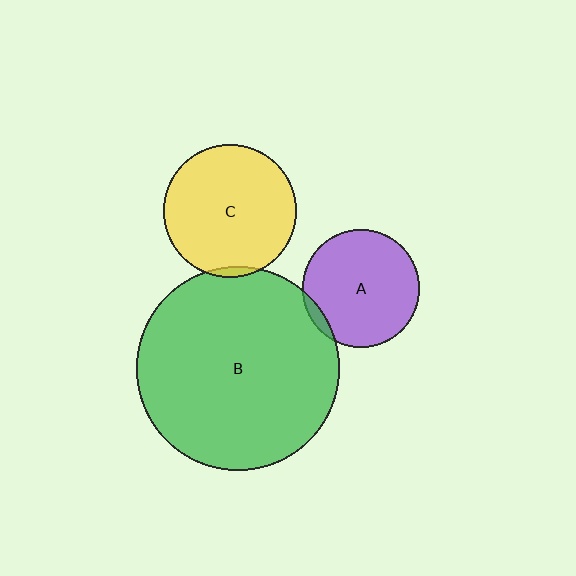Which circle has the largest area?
Circle B (green).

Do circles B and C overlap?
Yes.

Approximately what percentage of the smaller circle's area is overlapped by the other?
Approximately 5%.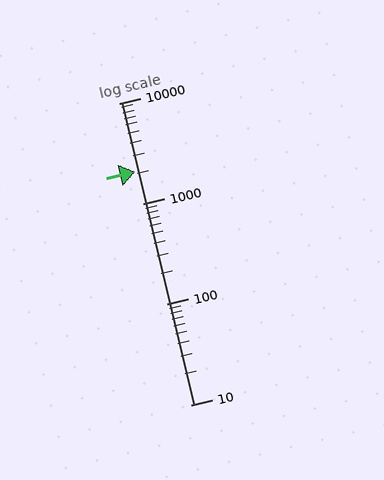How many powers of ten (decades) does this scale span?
The scale spans 3 decades, from 10 to 10000.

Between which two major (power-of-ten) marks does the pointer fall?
The pointer is between 1000 and 10000.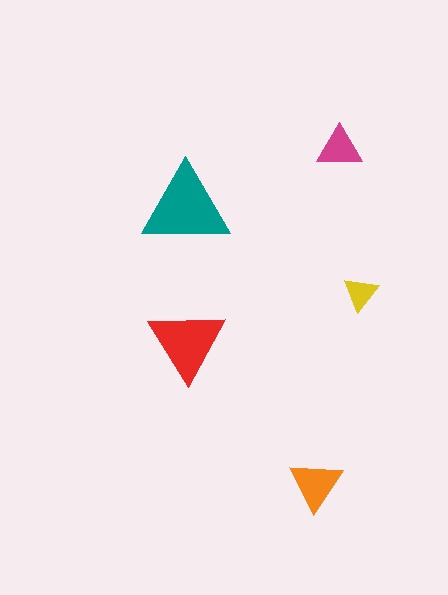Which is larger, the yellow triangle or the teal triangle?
The teal one.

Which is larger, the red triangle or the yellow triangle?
The red one.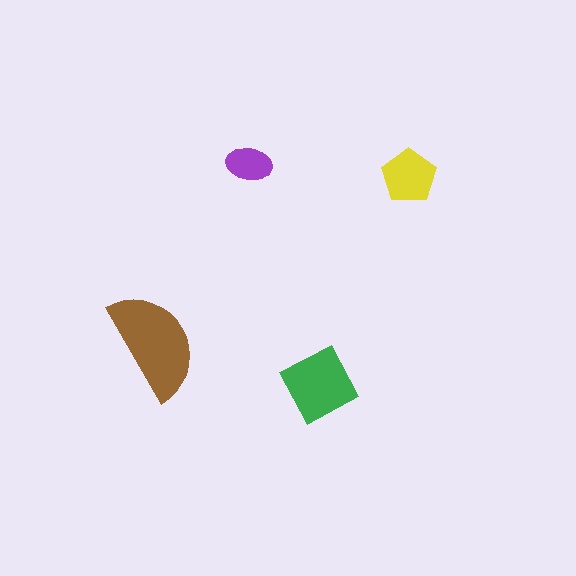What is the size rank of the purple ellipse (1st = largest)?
4th.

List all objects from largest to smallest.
The brown semicircle, the green diamond, the yellow pentagon, the purple ellipse.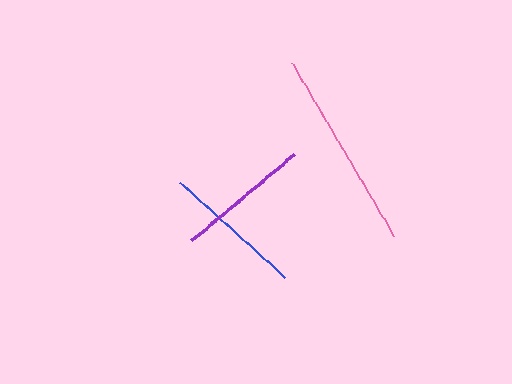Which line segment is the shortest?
The purple line is the shortest at approximately 134 pixels.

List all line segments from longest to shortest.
From longest to shortest: pink, blue, purple.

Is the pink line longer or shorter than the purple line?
The pink line is longer than the purple line.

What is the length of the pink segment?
The pink segment is approximately 201 pixels long.